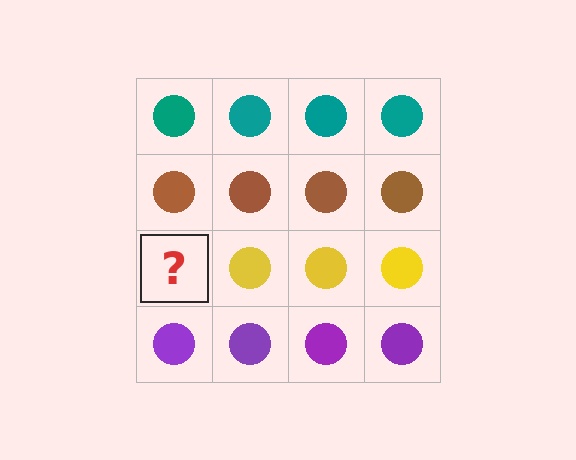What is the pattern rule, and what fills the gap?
The rule is that each row has a consistent color. The gap should be filled with a yellow circle.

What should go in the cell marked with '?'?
The missing cell should contain a yellow circle.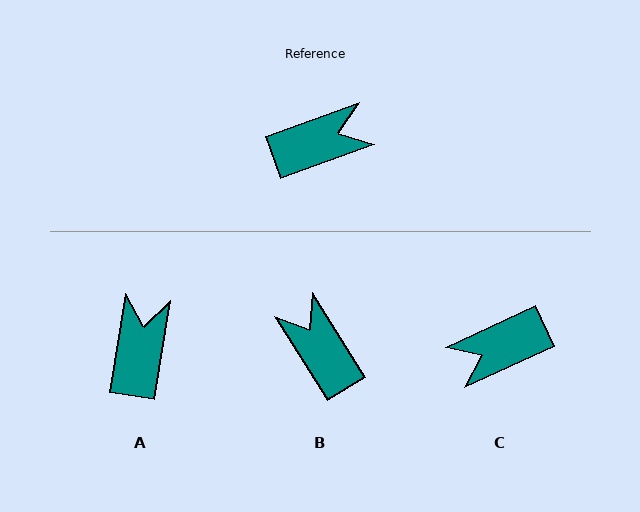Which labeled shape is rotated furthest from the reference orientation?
C, about 175 degrees away.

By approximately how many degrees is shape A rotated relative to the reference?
Approximately 61 degrees counter-clockwise.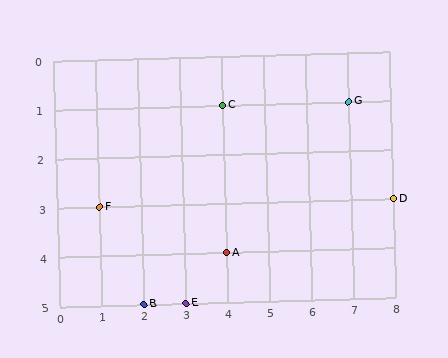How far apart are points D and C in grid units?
Points D and C are 4 columns and 2 rows apart (about 4.5 grid units diagonally).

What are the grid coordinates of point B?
Point B is at grid coordinates (2, 5).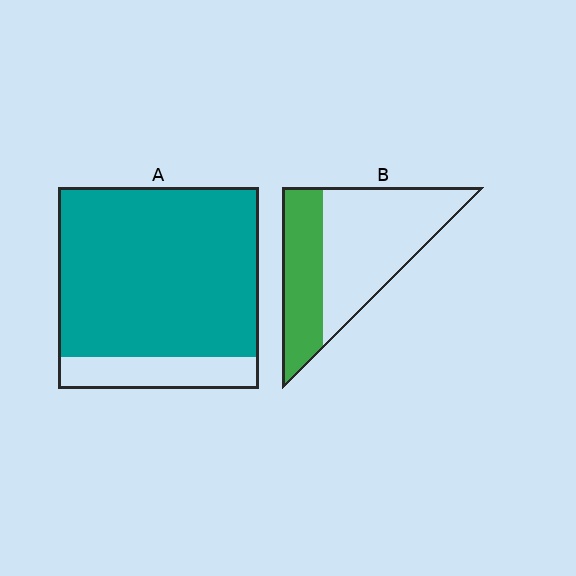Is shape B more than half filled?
No.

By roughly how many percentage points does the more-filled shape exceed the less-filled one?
By roughly 50 percentage points (A over B).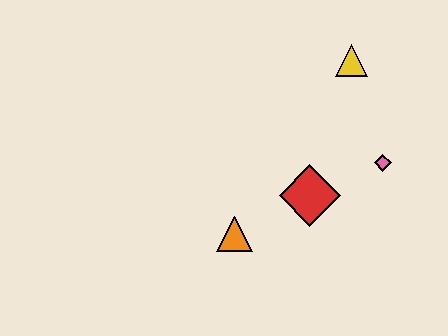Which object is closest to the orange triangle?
The red diamond is closest to the orange triangle.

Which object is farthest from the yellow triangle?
The orange triangle is farthest from the yellow triangle.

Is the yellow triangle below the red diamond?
No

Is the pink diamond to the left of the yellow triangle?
No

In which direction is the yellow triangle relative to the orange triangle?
The yellow triangle is above the orange triangle.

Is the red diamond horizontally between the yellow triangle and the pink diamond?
No